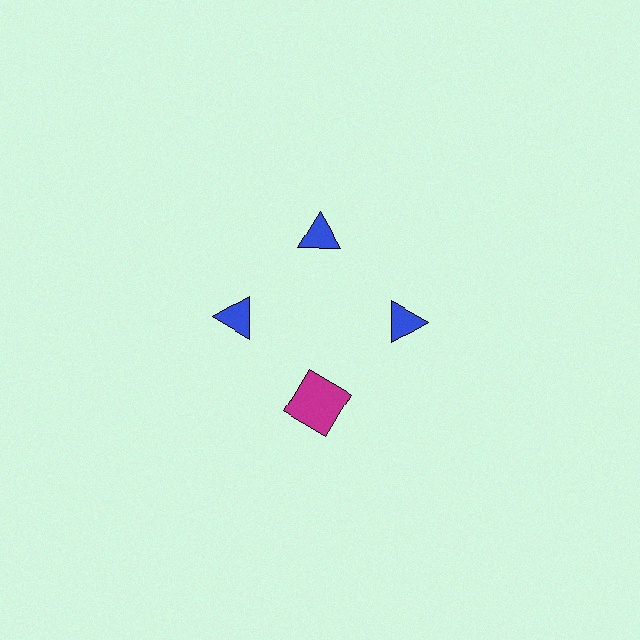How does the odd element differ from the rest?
It differs in both color (magenta instead of blue) and shape (square instead of triangle).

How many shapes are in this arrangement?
There are 4 shapes arranged in a ring pattern.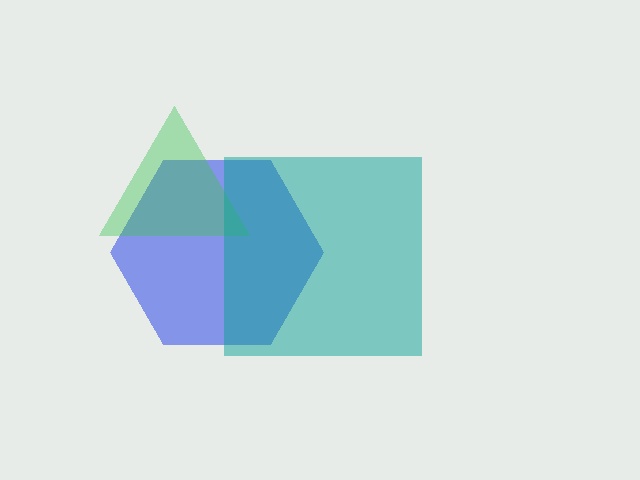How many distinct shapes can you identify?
There are 3 distinct shapes: a blue hexagon, a green triangle, a teal square.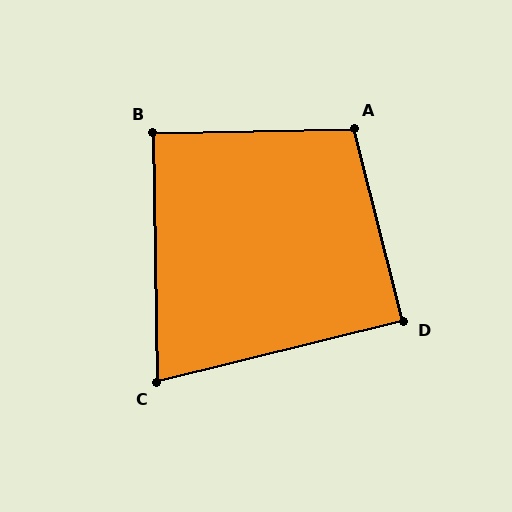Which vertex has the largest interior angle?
A, at approximately 103 degrees.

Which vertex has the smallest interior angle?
C, at approximately 77 degrees.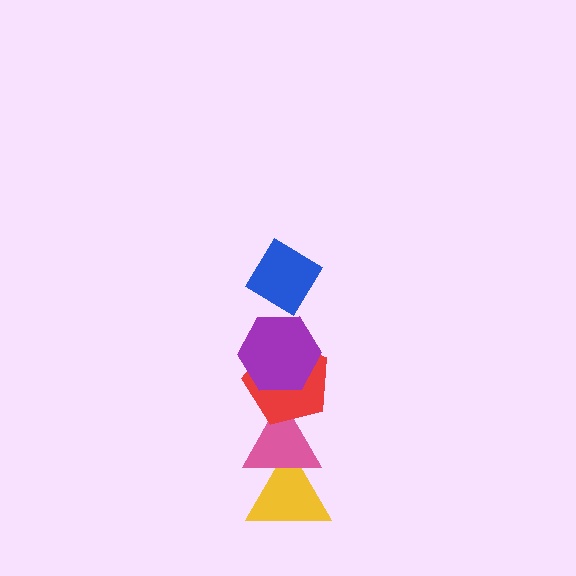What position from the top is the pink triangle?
The pink triangle is 4th from the top.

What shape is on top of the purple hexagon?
The blue diamond is on top of the purple hexagon.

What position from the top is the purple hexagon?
The purple hexagon is 2nd from the top.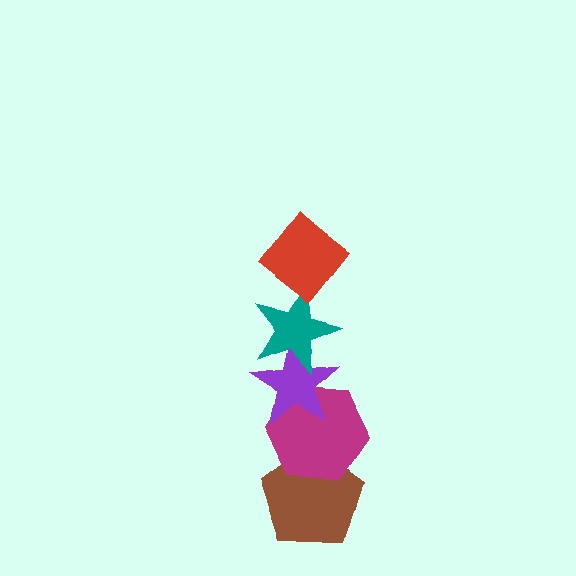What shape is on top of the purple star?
The teal star is on top of the purple star.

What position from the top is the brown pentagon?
The brown pentagon is 5th from the top.